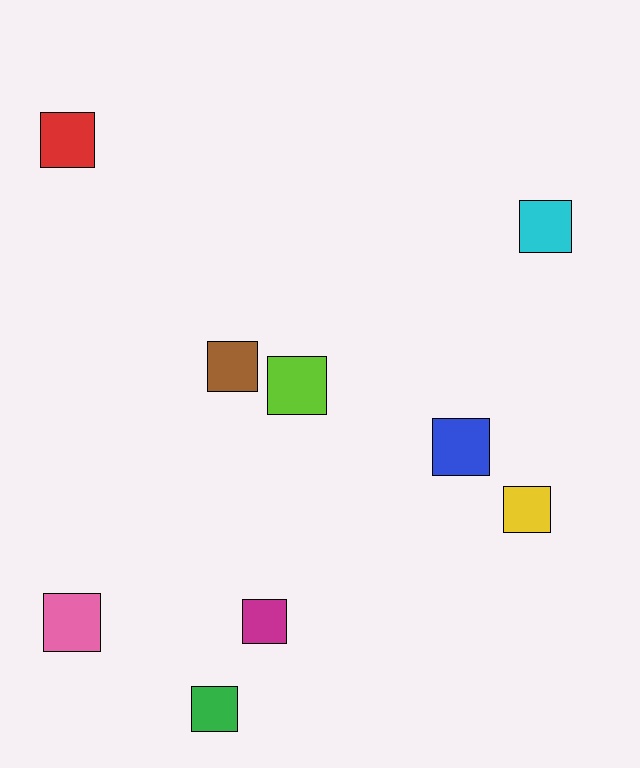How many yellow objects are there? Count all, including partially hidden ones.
There is 1 yellow object.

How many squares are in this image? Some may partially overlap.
There are 9 squares.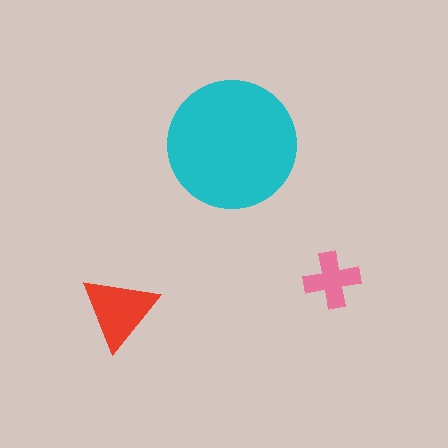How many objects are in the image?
There are 3 objects in the image.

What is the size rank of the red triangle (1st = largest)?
2nd.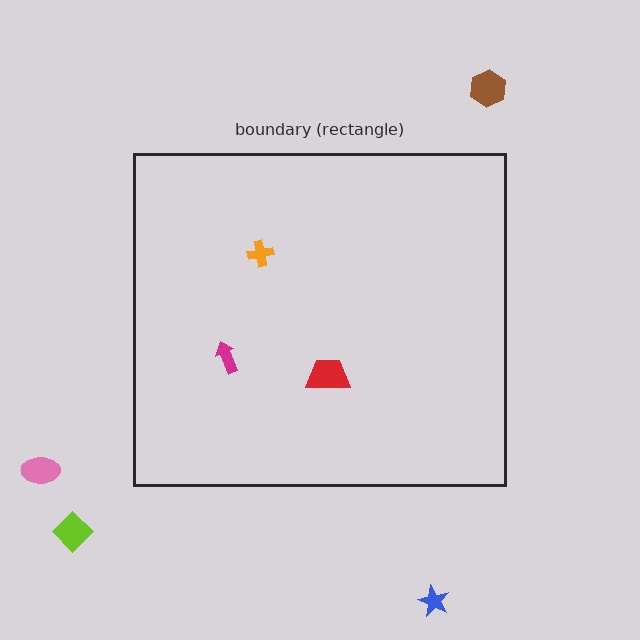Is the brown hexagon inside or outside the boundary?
Outside.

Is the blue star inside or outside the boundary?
Outside.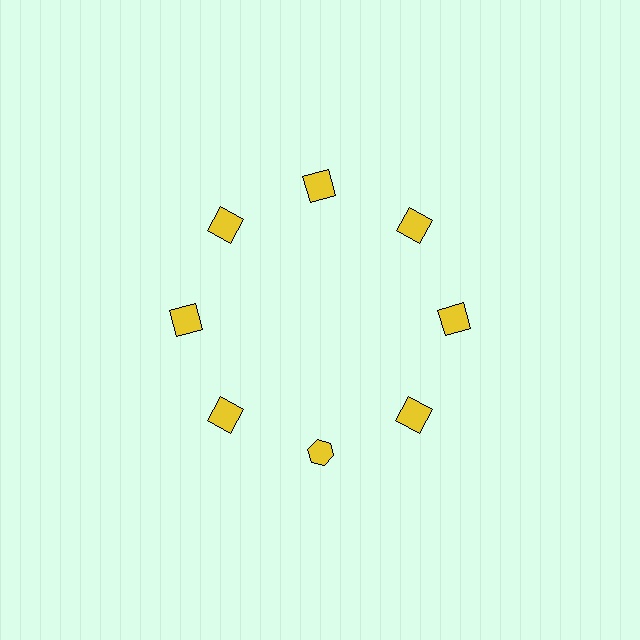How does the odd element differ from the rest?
It has a different shape: hexagon instead of square.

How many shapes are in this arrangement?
There are 8 shapes arranged in a ring pattern.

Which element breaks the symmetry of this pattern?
The yellow hexagon at roughly the 6 o'clock position breaks the symmetry. All other shapes are yellow squares.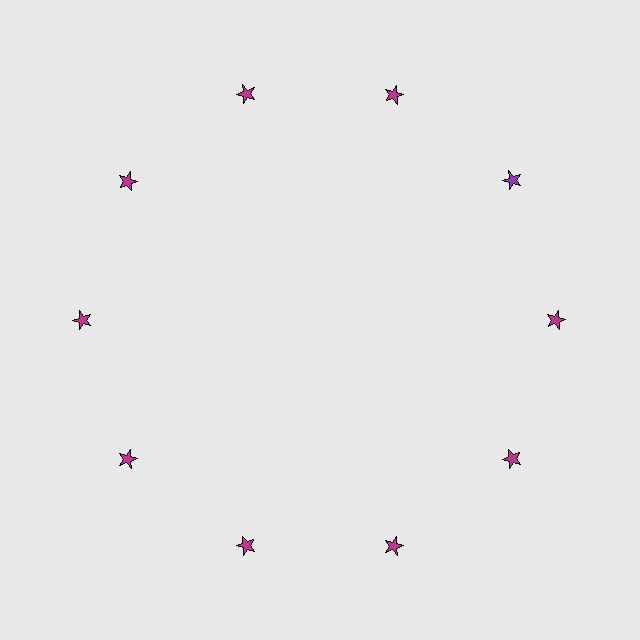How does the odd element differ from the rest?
It has a different color: purple instead of magenta.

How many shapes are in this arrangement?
There are 10 shapes arranged in a ring pattern.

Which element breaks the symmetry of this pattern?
The purple star at roughly the 2 o'clock position breaks the symmetry. All other shapes are magenta stars.